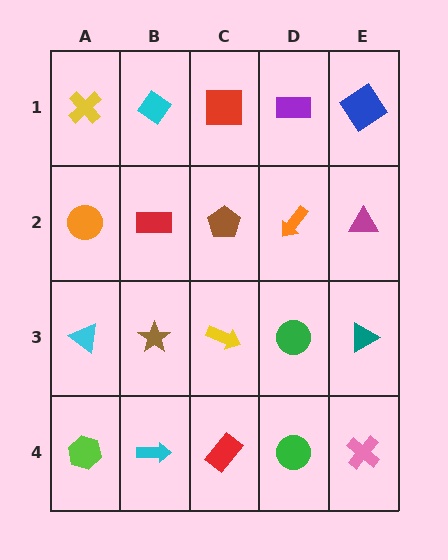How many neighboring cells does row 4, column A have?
2.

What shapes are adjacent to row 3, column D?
An orange arrow (row 2, column D), a green circle (row 4, column D), a yellow arrow (row 3, column C), a teal triangle (row 3, column E).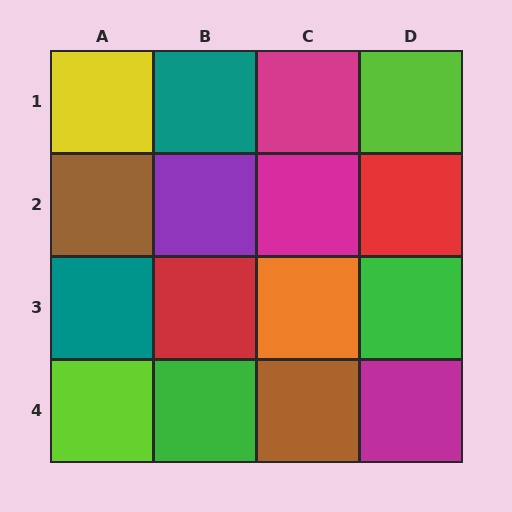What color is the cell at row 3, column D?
Green.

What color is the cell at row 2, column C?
Magenta.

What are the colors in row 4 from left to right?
Lime, green, brown, magenta.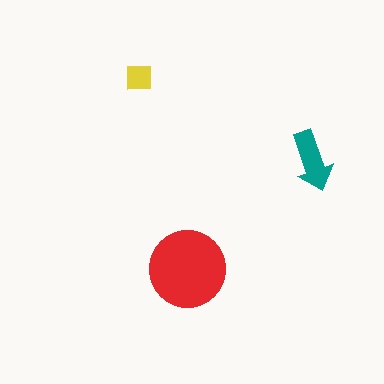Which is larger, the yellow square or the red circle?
The red circle.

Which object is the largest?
The red circle.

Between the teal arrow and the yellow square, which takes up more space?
The teal arrow.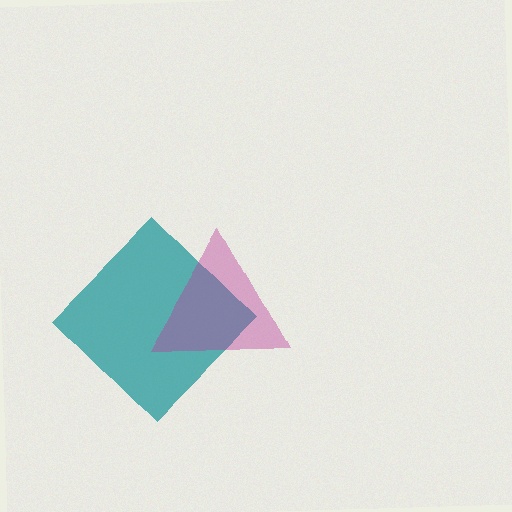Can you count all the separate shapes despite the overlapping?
Yes, there are 2 separate shapes.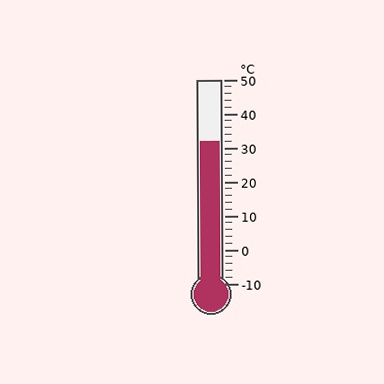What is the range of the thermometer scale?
The thermometer scale ranges from -10°C to 50°C.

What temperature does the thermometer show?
The thermometer shows approximately 32°C.